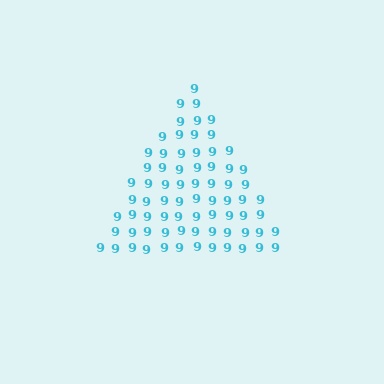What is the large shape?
The large shape is a triangle.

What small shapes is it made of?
It is made of small digit 9's.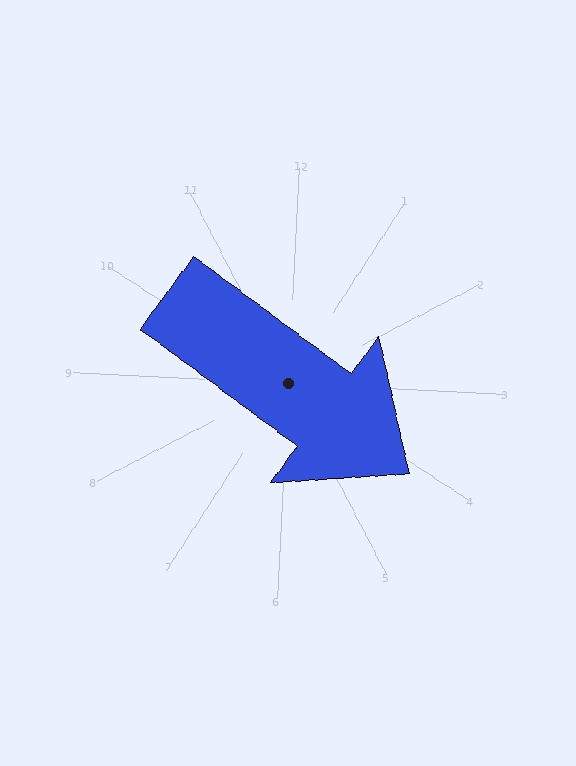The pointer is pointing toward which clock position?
Roughly 4 o'clock.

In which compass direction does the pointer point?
Southeast.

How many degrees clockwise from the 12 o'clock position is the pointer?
Approximately 124 degrees.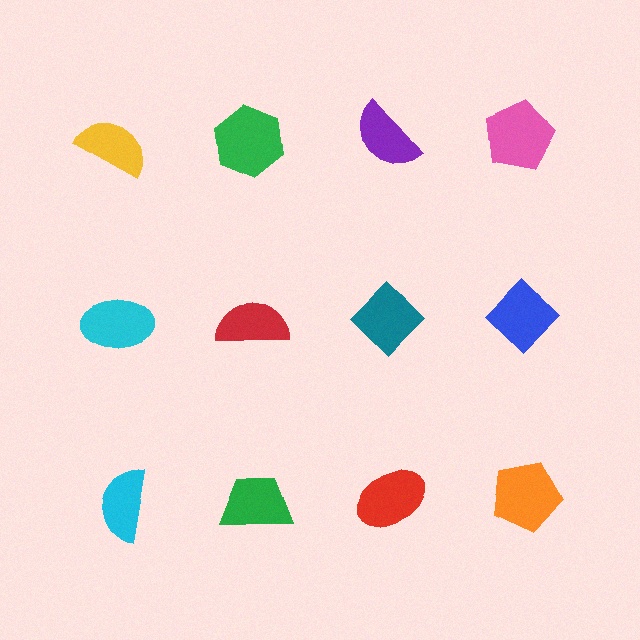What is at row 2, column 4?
A blue diamond.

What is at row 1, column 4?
A pink pentagon.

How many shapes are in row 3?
4 shapes.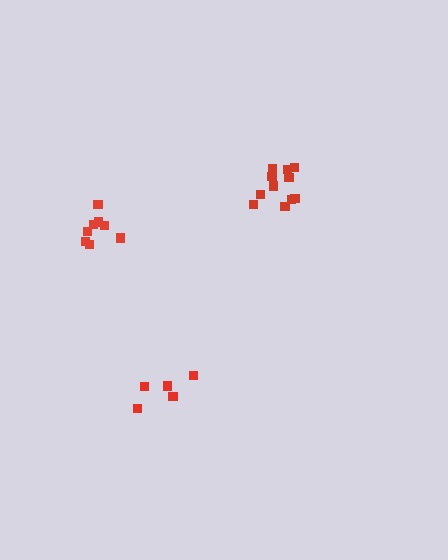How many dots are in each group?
Group 1: 5 dots, Group 2: 8 dots, Group 3: 11 dots (24 total).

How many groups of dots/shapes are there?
There are 3 groups.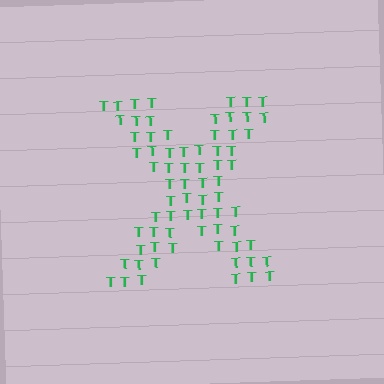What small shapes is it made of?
It is made of small letter T's.